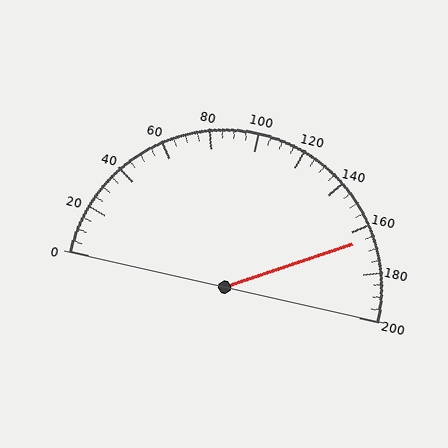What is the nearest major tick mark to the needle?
The nearest major tick mark is 160.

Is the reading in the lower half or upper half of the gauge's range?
The reading is in the upper half of the range (0 to 200).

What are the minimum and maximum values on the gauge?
The gauge ranges from 0 to 200.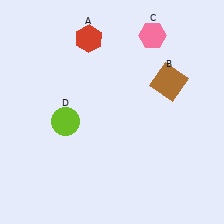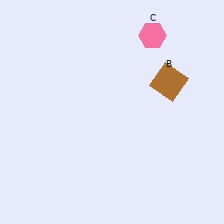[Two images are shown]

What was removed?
The red hexagon (A), the lime circle (D) were removed in Image 2.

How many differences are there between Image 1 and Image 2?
There are 2 differences between the two images.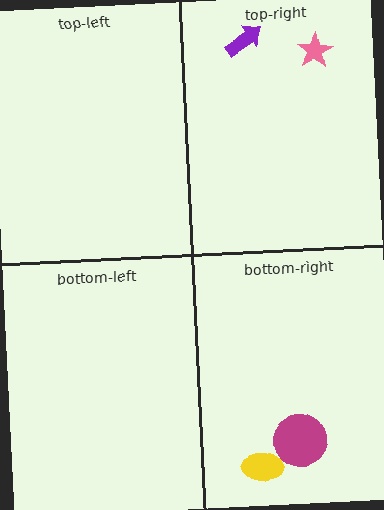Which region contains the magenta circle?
The bottom-right region.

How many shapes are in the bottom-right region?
2.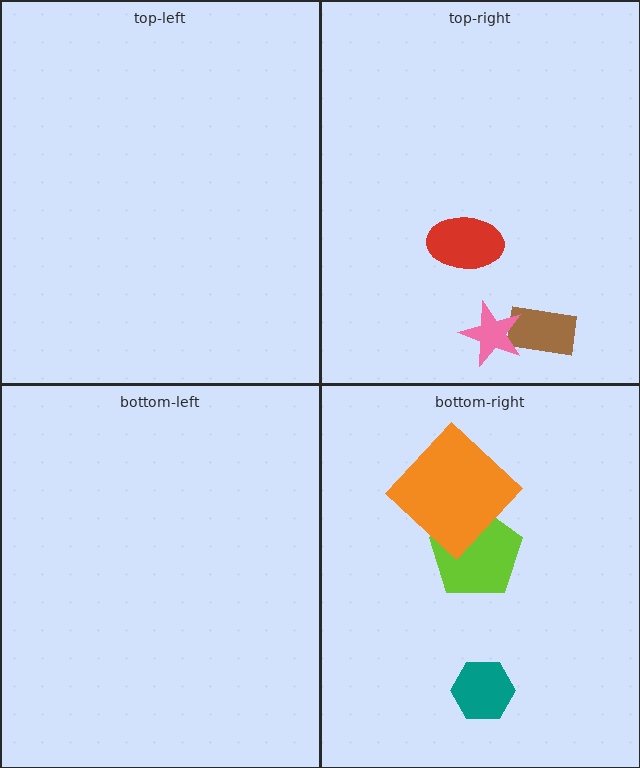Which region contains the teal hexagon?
The bottom-right region.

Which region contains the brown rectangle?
The top-right region.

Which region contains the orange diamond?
The bottom-right region.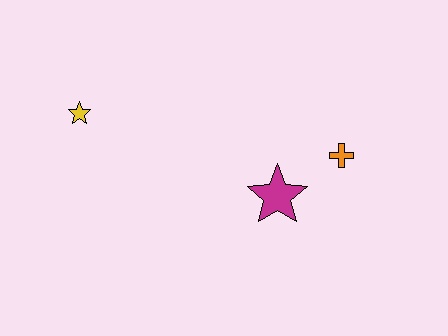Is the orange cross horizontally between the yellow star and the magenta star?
No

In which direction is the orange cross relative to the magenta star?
The orange cross is to the right of the magenta star.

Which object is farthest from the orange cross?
The yellow star is farthest from the orange cross.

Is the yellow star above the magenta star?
Yes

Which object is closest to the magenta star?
The orange cross is closest to the magenta star.